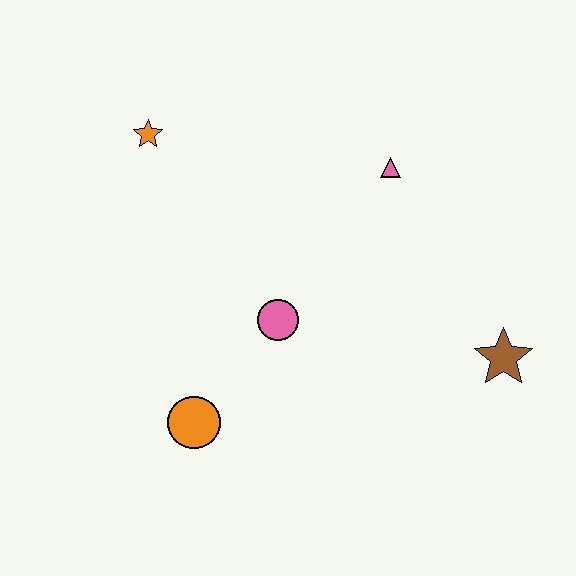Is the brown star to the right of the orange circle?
Yes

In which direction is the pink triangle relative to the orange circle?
The pink triangle is above the orange circle.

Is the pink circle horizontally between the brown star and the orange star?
Yes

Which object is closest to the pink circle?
The orange circle is closest to the pink circle.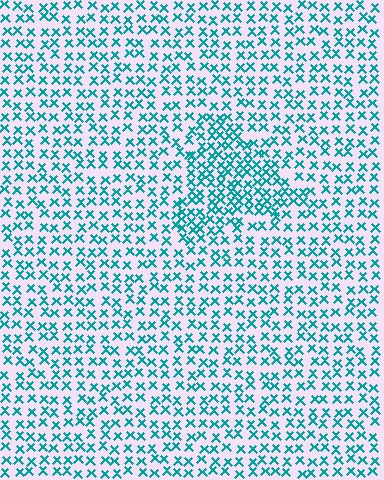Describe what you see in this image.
The image contains small teal elements arranged at two different densities. A triangle-shaped region is visible where the elements are more densely packed than the surrounding area.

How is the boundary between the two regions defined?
The boundary is defined by a change in element density (approximately 1.7x ratio). All elements are the same color, size, and shape.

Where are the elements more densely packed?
The elements are more densely packed inside the triangle boundary.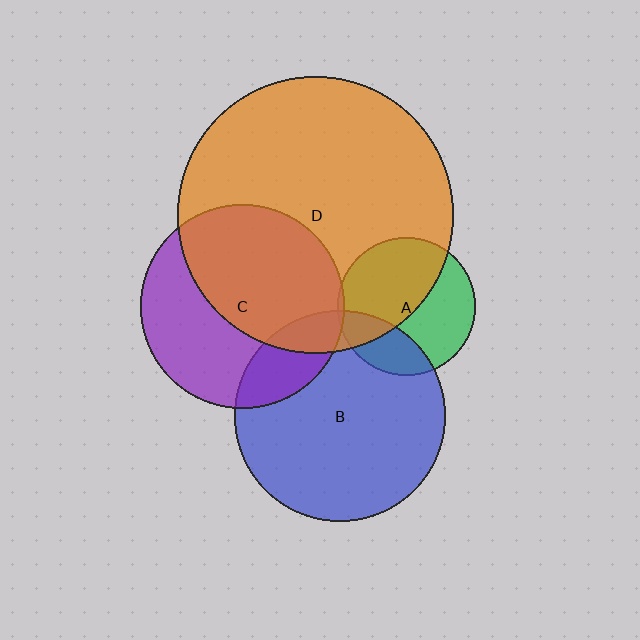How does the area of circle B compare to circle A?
Approximately 2.3 times.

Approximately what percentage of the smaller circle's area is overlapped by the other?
Approximately 20%.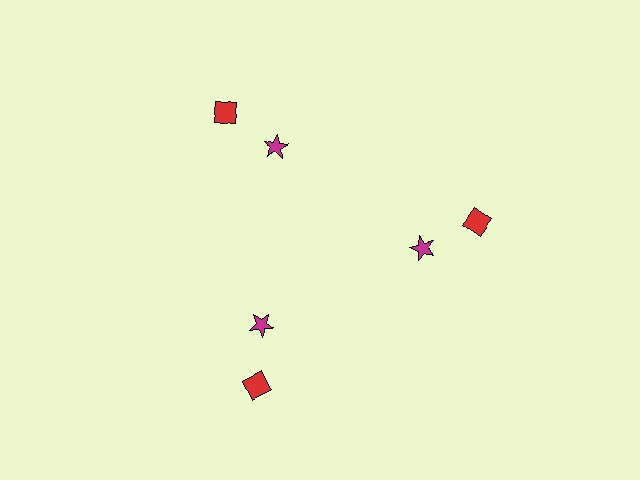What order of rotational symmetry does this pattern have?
This pattern has 3-fold rotational symmetry.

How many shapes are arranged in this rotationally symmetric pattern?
There are 6 shapes, arranged in 3 groups of 2.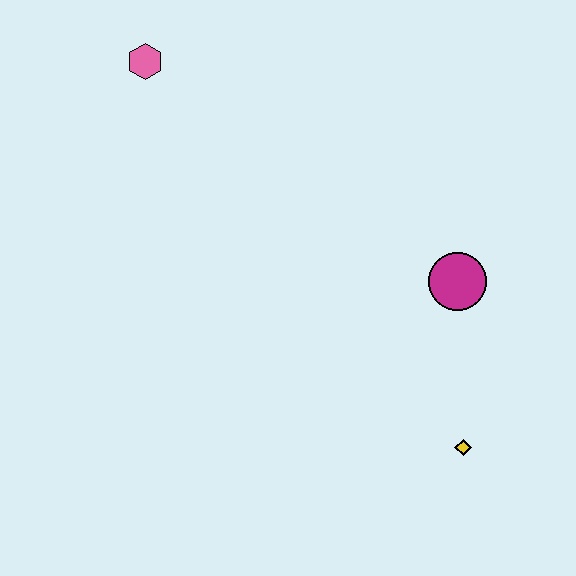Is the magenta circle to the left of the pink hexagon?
No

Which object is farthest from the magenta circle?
The pink hexagon is farthest from the magenta circle.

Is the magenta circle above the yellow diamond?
Yes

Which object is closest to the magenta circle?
The yellow diamond is closest to the magenta circle.